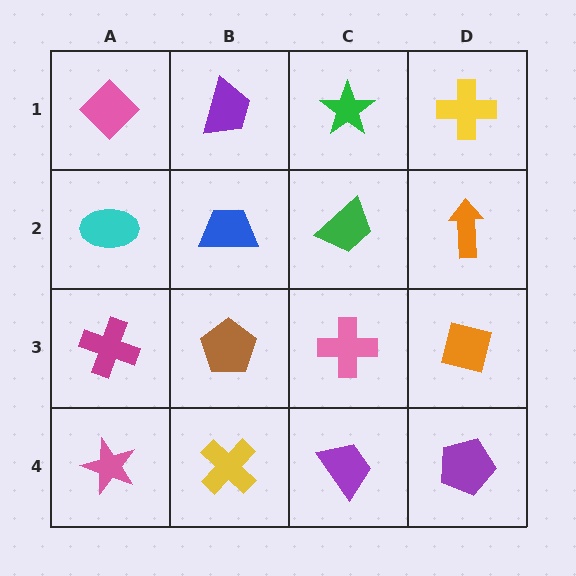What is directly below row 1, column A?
A cyan ellipse.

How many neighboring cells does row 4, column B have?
3.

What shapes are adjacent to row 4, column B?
A brown pentagon (row 3, column B), a pink star (row 4, column A), a purple trapezoid (row 4, column C).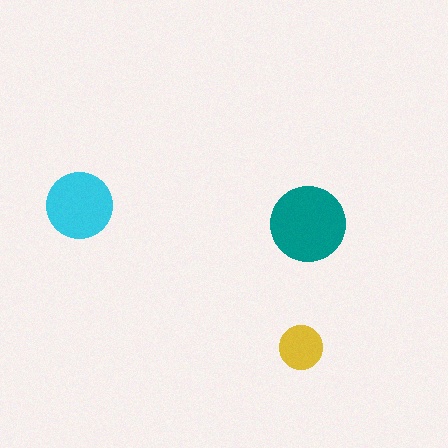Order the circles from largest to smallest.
the teal one, the cyan one, the yellow one.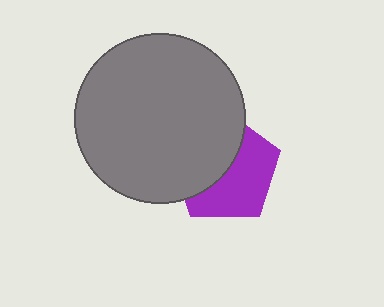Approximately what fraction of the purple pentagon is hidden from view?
Roughly 48% of the purple pentagon is hidden behind the gray circle.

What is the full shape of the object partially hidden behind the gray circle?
The partially hidden object is a purple pentagon.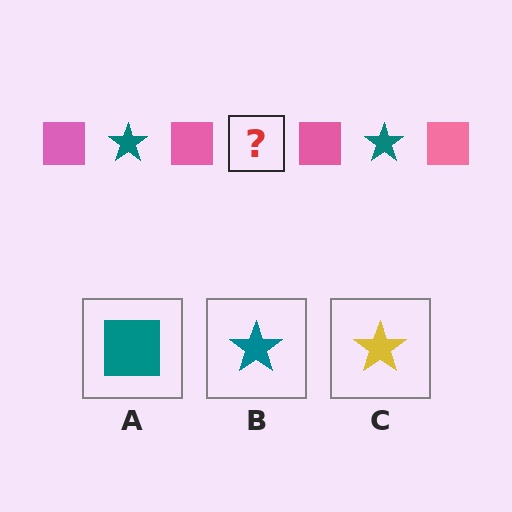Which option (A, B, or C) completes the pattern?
B.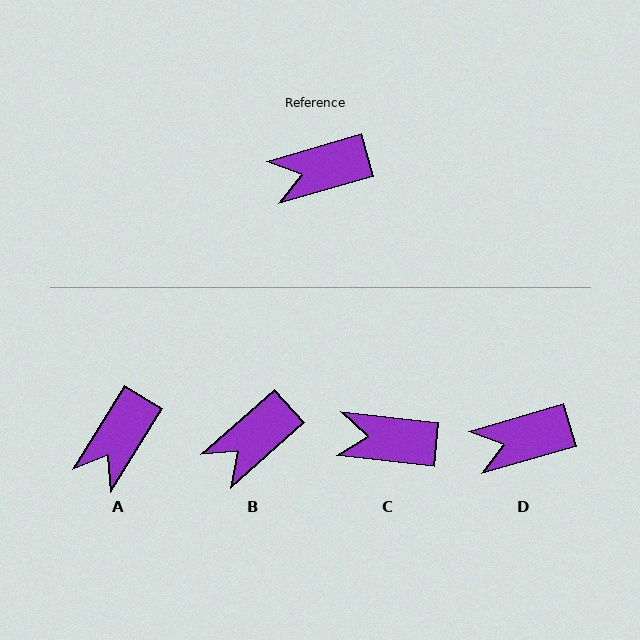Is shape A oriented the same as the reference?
No, it is off by about 42 degrees.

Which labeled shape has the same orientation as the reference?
D.